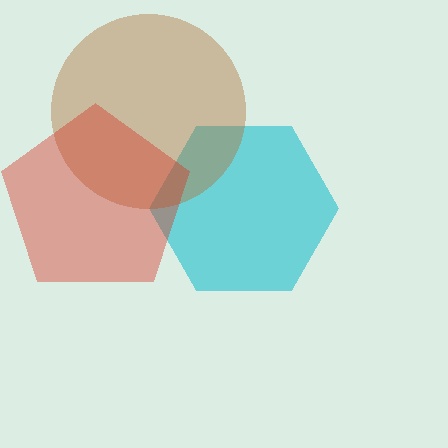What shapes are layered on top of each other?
The layered shapes are: a cyan hexagon, a brown circle, a red pentagon.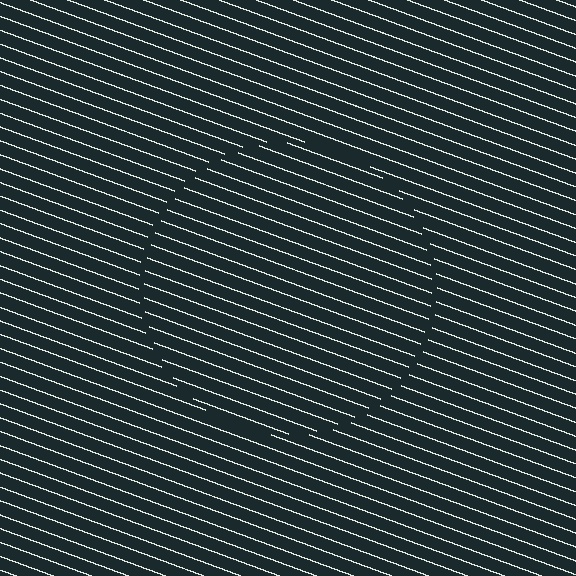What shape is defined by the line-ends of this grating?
An illusory circle. The interior of the shape contains the same grating, shifted by half a period — the contour is defined by the phase discontinuity where line-ends from the inner and outer gratings abut.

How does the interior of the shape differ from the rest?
The interior of the shape contains the same grating, shifted by half a period — the contour is defined by the phase discontinuity where line-ends from the inner and outer gratings abut.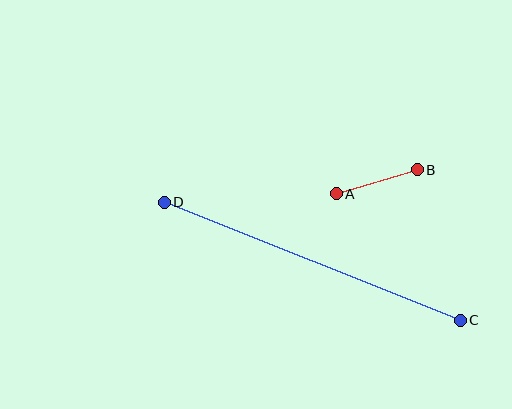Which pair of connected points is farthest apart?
Points C and D are farthest apart.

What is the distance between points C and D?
The distance is approximately 319 pixels.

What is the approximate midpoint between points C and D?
The midpoint is at approximately (312, 261) pixels.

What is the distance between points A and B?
The distance is approximately 84 pixels.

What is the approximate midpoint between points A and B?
The midpoint is at approximately (377, 182) pixels.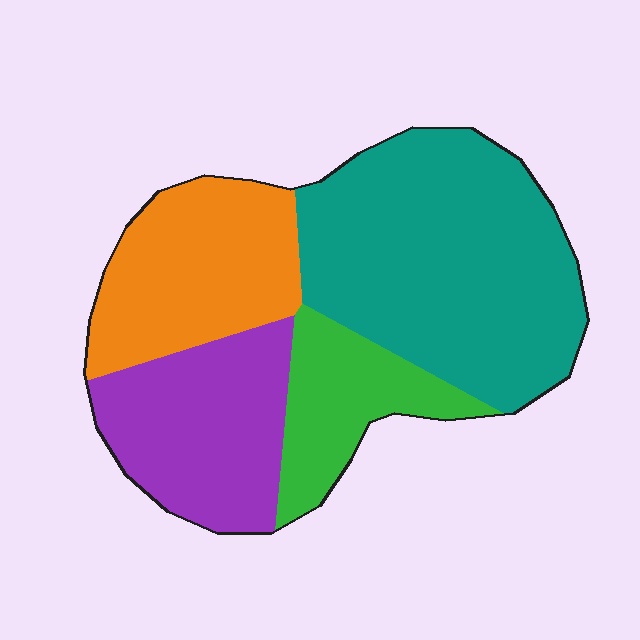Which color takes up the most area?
Teal, at roughly 40%.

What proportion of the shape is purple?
Purple covers roughly 20% of the shape.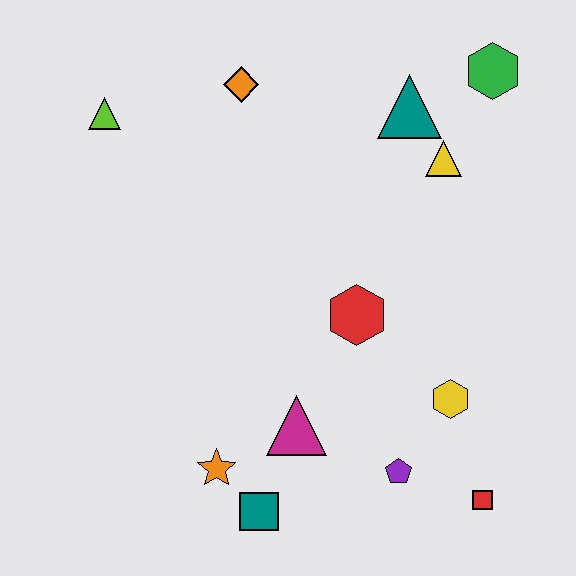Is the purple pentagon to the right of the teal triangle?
No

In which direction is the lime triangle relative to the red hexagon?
The lime triangle is to the left of the red hexagon.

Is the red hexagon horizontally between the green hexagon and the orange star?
Yes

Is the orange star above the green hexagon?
No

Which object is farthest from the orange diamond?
The red square is farthest from the orange diamond.